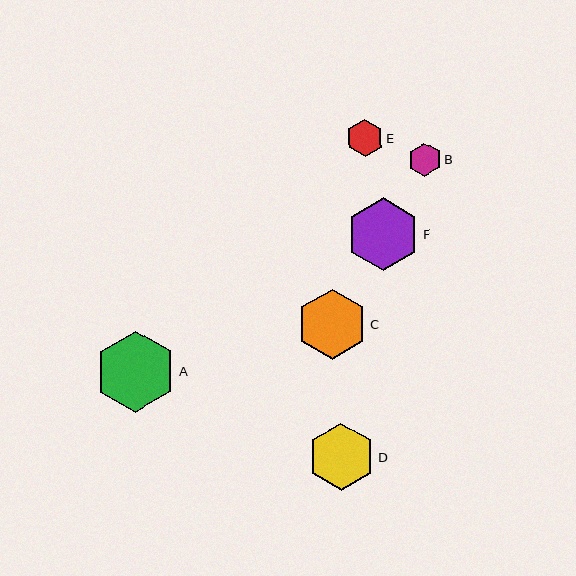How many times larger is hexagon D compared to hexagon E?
Hexagon D is approximately 1.8 times the size of hexagon E.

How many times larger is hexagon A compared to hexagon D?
Hexagon A is approximately 1.2 times the size of hexagon D.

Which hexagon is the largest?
Hexagon A is the largest with a size of approximately 81 pixels.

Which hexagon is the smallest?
Hexagon B is the smallest with a size of approximately 33 pixels.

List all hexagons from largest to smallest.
From largest to smallest: A, F, C, D, E, B.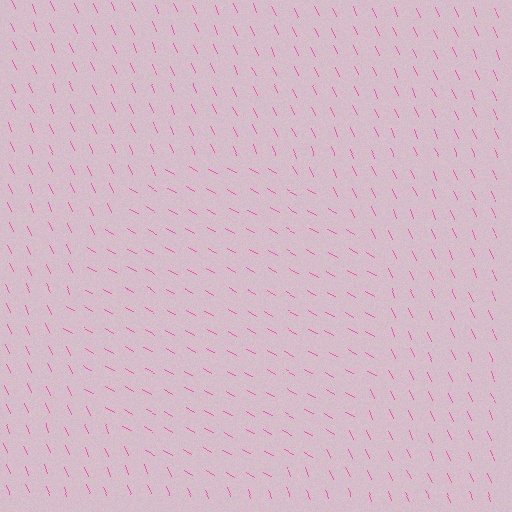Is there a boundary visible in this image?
Yes, there is a texture boundary formed by a change in line orientation.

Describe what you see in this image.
The image is filled with small pink line segments. A circle region in the image has lines oriented differently from the surrounding lines, creating a visible texture boundary.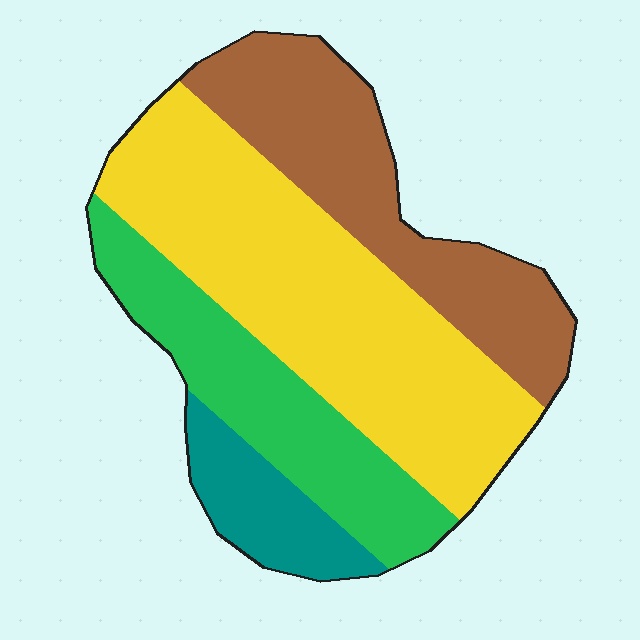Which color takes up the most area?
Yellow, at roughly 40%.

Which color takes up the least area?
Teal, at roughly 10%.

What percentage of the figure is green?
Green takes up between a sixth and a third of the figure.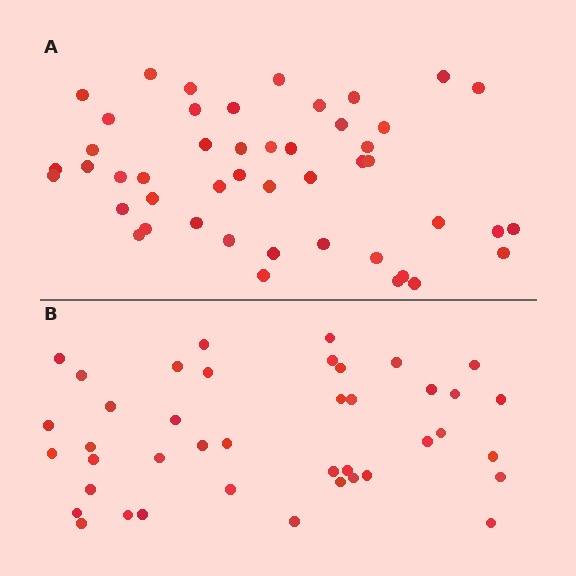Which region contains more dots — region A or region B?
Region A (the top region) has more dots.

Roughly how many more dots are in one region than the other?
Region A has about 6 more dots than region B.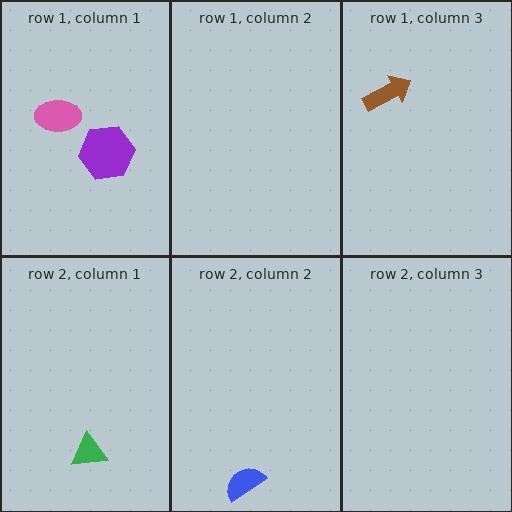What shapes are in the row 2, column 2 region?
The blue semicircle.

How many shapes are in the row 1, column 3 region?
1.